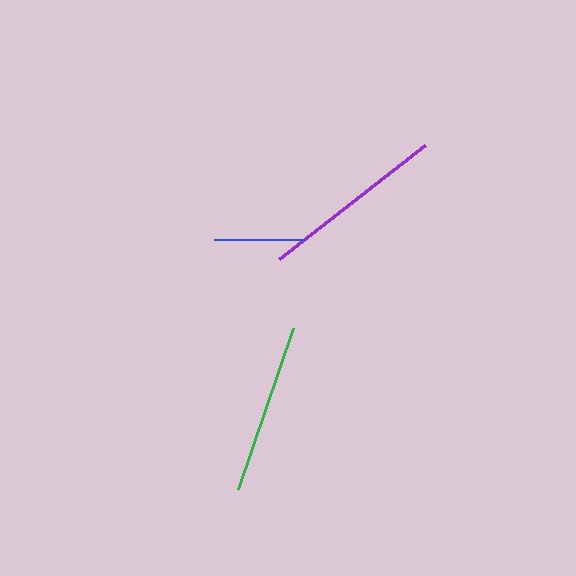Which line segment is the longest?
The purple line is the longest at approximately 186 pixels.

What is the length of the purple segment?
The purple segment is approximately 186 pixels long.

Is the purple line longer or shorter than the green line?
The purple line is longer than the green line.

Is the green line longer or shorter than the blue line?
The green line is longer than the blue line.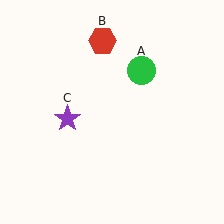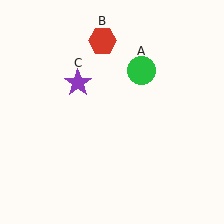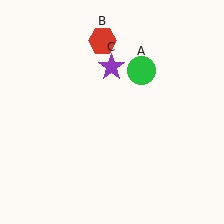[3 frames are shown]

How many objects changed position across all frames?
1 object changed position: purple star (object C).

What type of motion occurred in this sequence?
The purple star (object C) rotated clockwise around the center of the scene.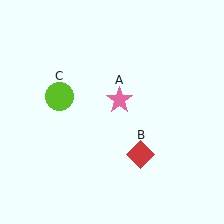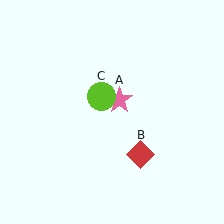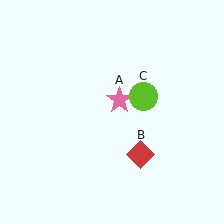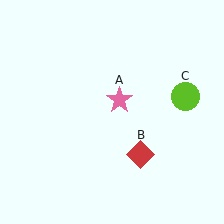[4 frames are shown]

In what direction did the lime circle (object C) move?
The lime circle (object C) moved right.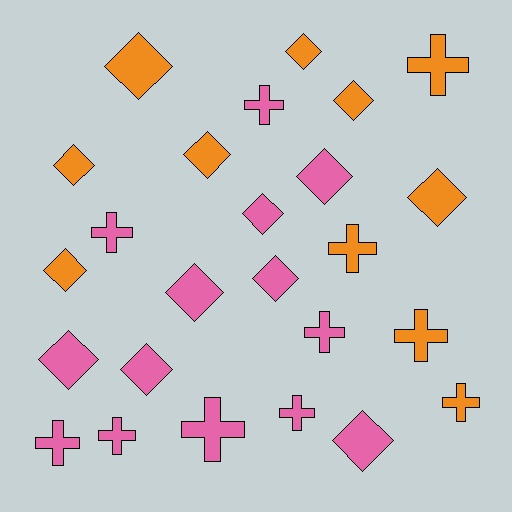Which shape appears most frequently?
Diamond, with 14 objects.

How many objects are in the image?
There are 25 objects.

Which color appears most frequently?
Pink, with 14 objects.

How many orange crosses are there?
There are 4 orange crosses.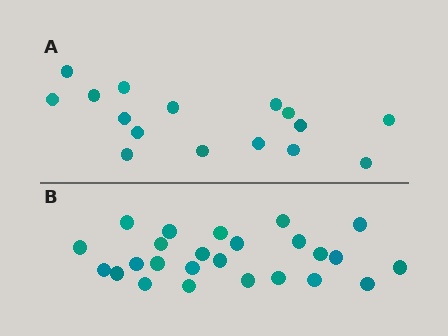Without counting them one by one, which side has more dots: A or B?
Region B (the bottom region) has more dots.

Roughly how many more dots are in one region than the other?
Region B has roughly 8 or so more dots than region A.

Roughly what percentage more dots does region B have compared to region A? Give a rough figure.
About 55% more.